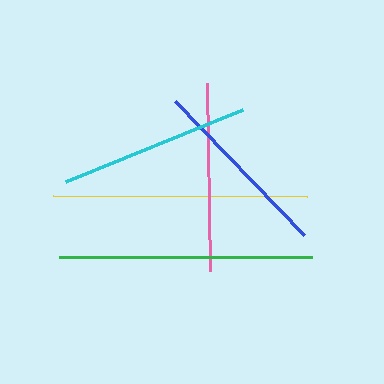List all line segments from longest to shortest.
From longest to shortest: green, yellow, cyan, pink, blue.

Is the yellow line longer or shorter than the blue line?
The yellow line is longer than the blue line.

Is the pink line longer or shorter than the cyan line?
The cyan line is longer than the pink line.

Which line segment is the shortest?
The blue line is the shortest at approximately 186 pixels.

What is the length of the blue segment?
The blue segment is approximately 186 pixels long.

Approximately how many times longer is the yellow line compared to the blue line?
The yellow line is approximately 1.4 times the length of the blue line.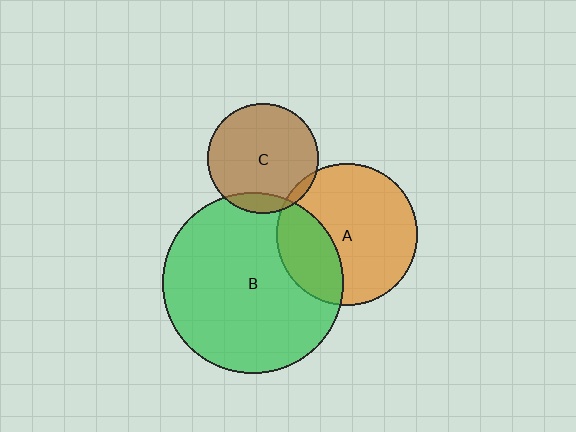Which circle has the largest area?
Circle B (green).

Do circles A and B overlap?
Yes.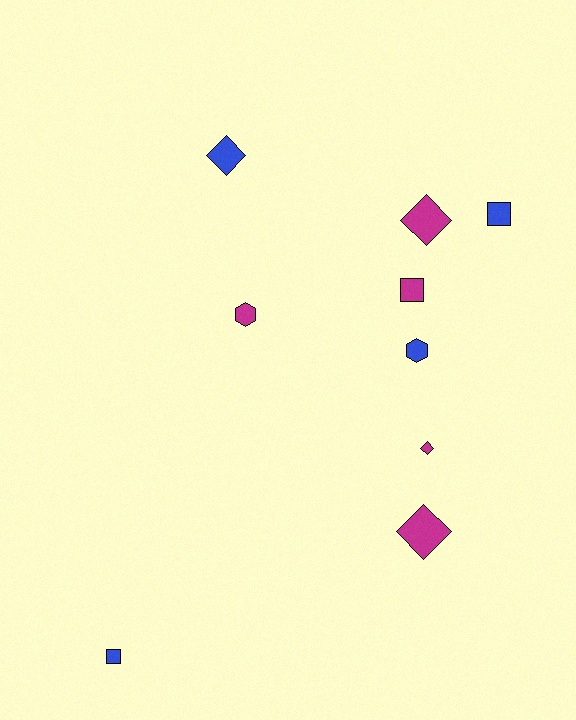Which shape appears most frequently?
Diamond, with 4 objects.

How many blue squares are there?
There are 2 blue squares.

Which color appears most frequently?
Magenta, with 5 objects.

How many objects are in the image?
There are 9 objects.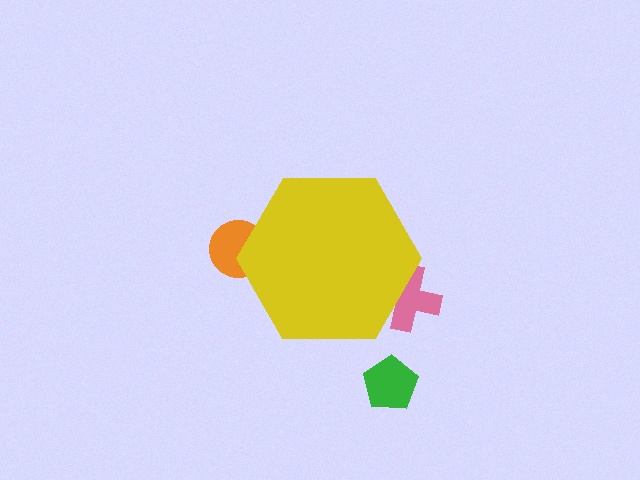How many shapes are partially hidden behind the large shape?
2 shapes are partially hidden.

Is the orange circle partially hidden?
Yes, the orange circle is partially hidden behind the yellow hexagon.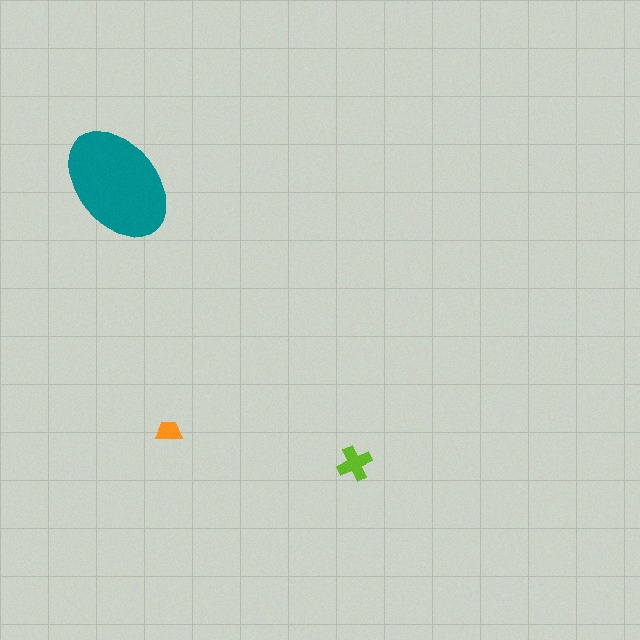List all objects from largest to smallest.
The teal ellipse, the lime cross, the orange trapezoid.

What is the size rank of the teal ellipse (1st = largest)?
1st.